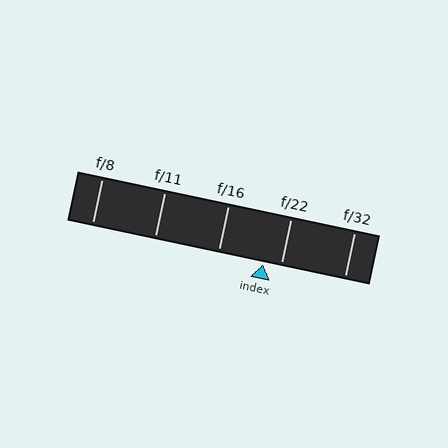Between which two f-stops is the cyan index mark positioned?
The index mark is between f/16 and f/22.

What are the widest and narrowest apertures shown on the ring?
The widest aperture shown is f/8 and the narrowest is f/32.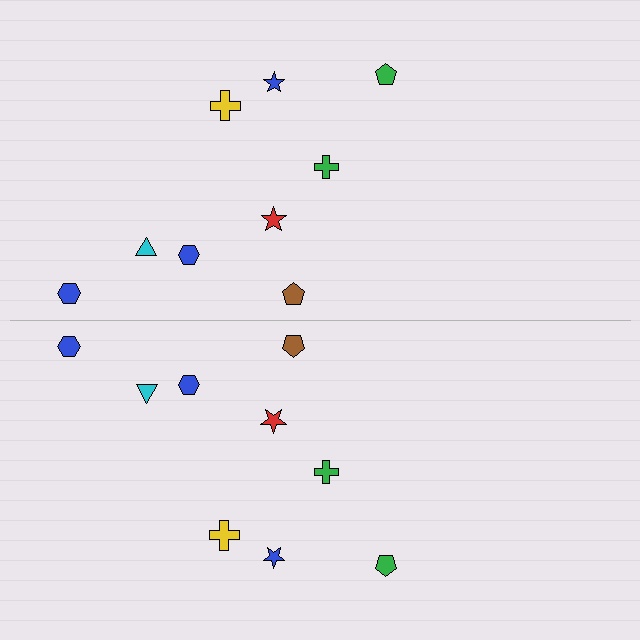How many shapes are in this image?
There are 18 shapes in this image.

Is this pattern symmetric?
Yes, this pattern has bilateral (reflection) symmetry.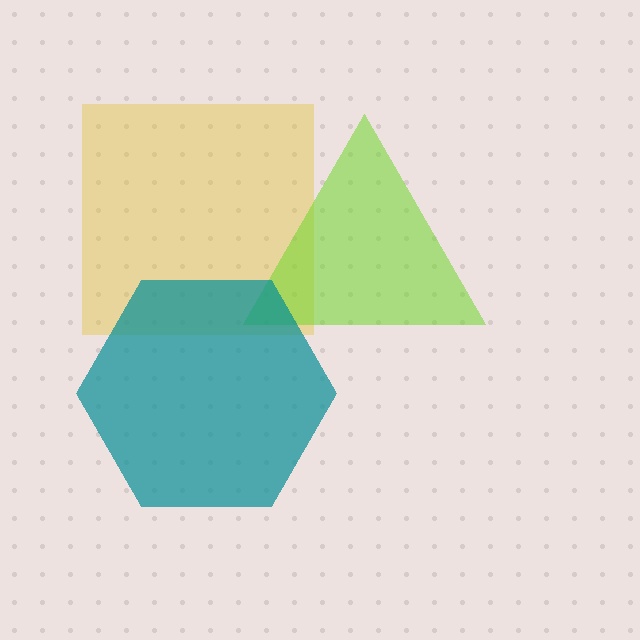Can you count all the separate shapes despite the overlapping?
Yes, there are 3 separate shapes.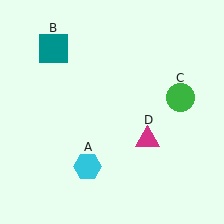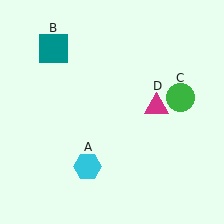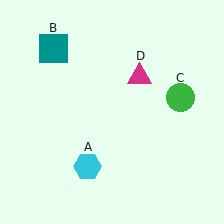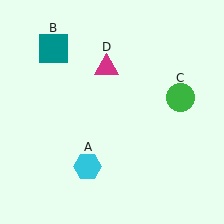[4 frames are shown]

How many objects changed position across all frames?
1 object changed position: magenta triangle (object D).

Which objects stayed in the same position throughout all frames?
Cyan hexagon (object A) and teal square (object B) and green circle (object C) remained stationary.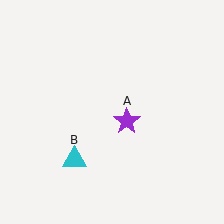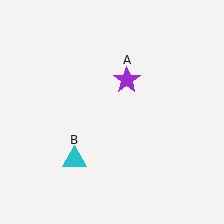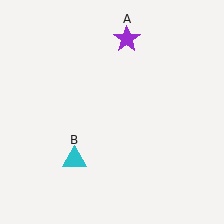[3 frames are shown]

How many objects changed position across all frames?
1 object changed position: purple star (object A).